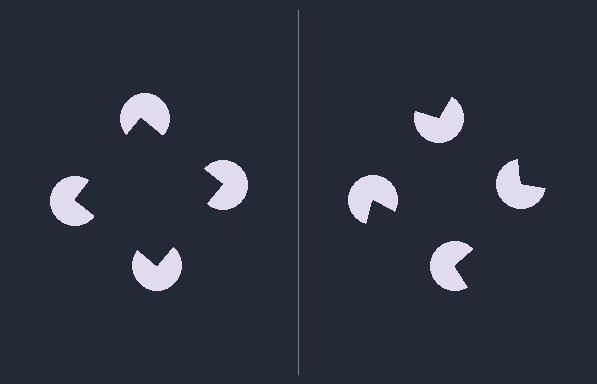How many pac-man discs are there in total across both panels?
8 — 4 on each side.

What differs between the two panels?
The pac-man discs are positioned identically on both sides; only the wedge orientations differ. On the left they align to a square; on the right they are misaligned.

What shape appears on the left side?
An illusory square.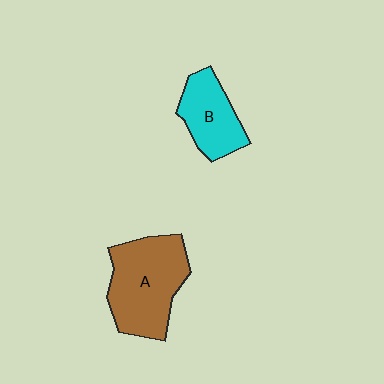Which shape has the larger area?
Shape A (brown).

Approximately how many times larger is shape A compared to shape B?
Approximately 1.7 times.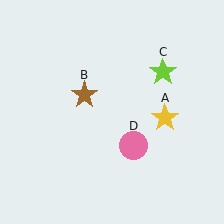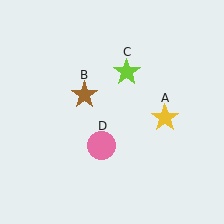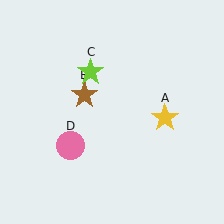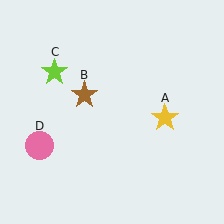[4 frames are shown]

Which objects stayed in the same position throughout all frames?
Yellow star (object A) and brown star (object B) remained stationary.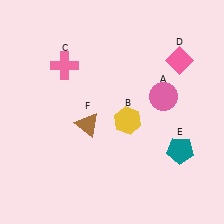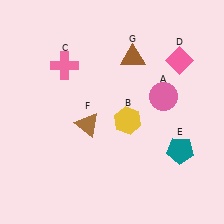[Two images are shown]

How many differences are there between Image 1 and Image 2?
There is 1 difference between the two images.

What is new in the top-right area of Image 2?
A brown triangle (G) was added in the top-right area of Image 2.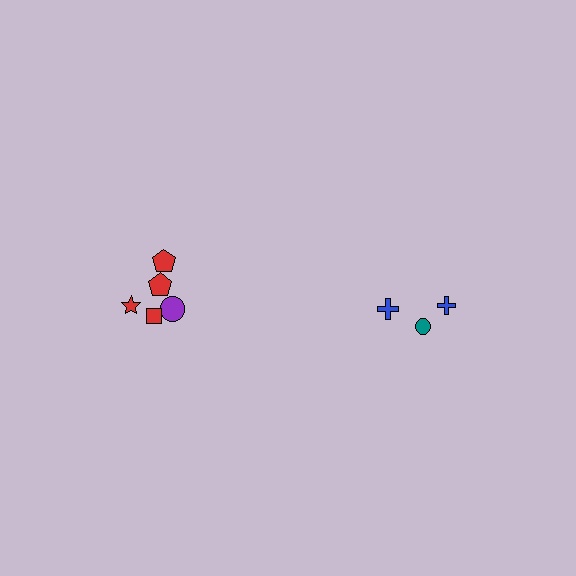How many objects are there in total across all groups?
There are 8 objects.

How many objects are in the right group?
There are 3 objects.